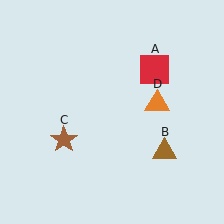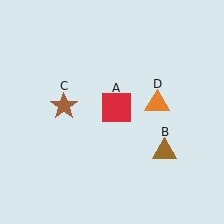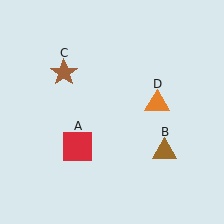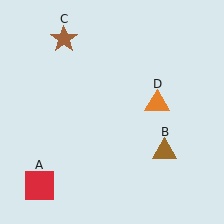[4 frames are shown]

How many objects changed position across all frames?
2 objects changed position: red square (object A), brown star (object C).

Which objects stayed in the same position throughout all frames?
Brown triangle (object B) and orange triangle (object D) remained stationary.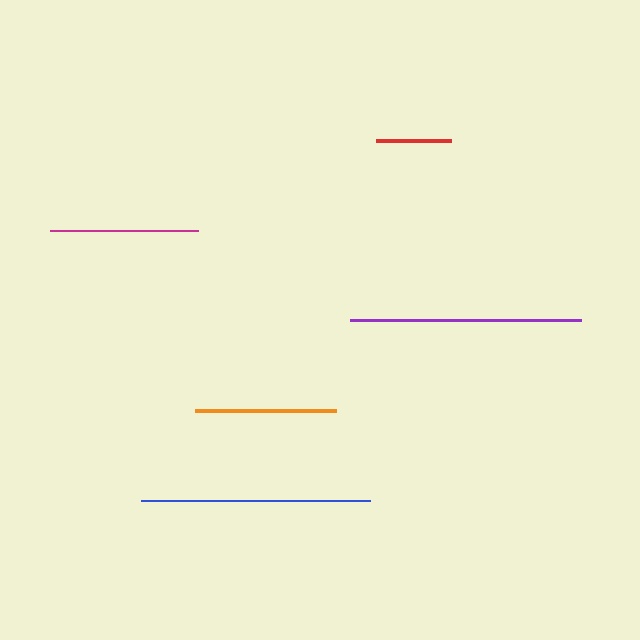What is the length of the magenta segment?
The magenta segment is approximately 148 pixels long.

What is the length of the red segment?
The red segment is approximately 75 pixels long.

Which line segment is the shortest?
The red line is the shortest at approximately 75 pixels.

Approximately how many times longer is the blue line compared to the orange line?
The blue line is approximately 1.6 times the length of the orange line.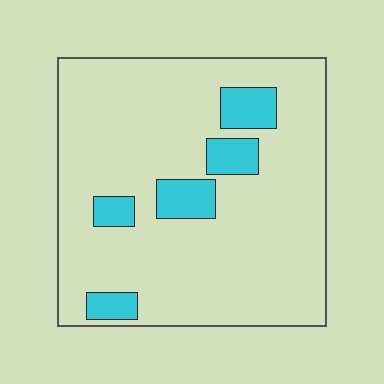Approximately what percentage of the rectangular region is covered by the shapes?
Approximately 15%.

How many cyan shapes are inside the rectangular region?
5.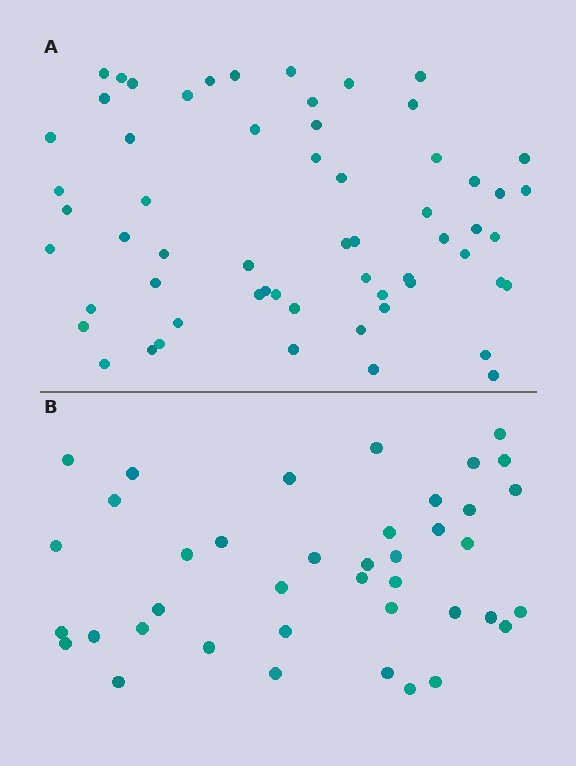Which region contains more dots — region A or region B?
Region A (the top region) has more dots.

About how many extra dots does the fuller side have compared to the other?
Region A has approximately 20 more dots than region B.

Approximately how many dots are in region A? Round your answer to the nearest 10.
About 60 dots.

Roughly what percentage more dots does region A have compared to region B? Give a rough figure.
About 50% more.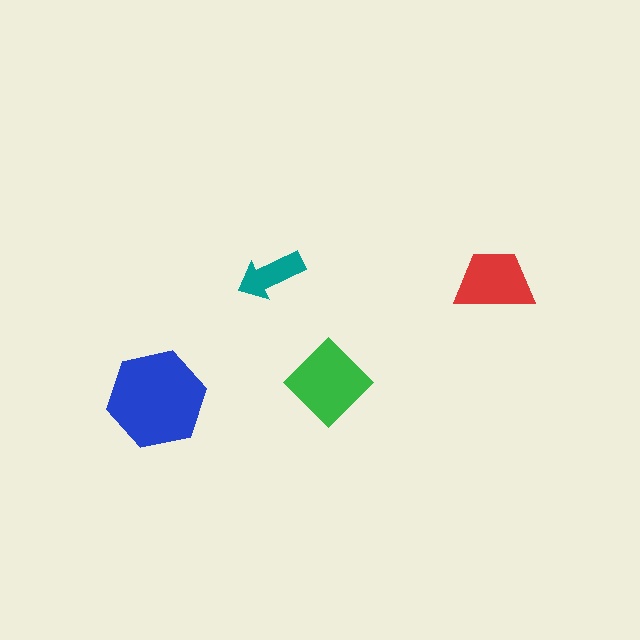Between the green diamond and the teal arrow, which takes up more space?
The green diamond.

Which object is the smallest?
The teal arrow.